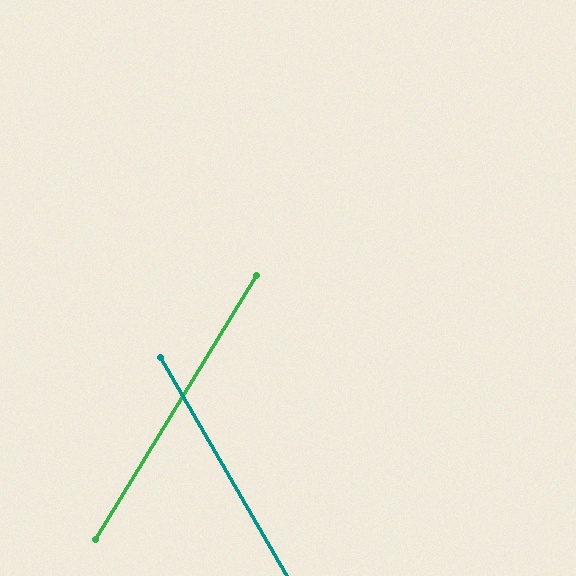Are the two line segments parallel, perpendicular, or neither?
Neither parallel nor perpendicular — they differ by about 61°.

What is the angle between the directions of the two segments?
Approximately 61 degrees.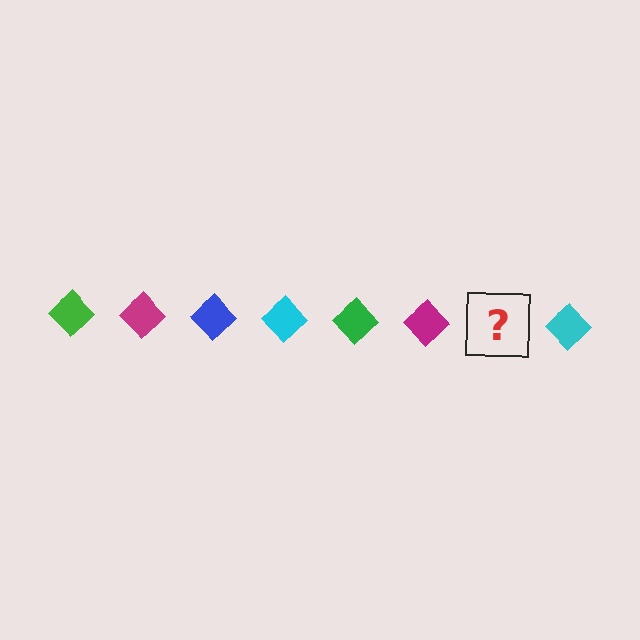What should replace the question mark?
The question mark should be replaced with a blue diamond.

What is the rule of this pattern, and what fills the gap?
The rule is that the pattern cycles through green, magenta, blue, cyan diamonds. The gap should be filled with a blue diamond.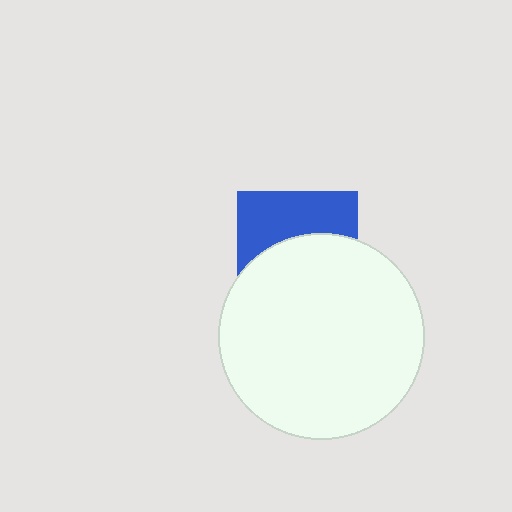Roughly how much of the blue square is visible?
A small part of it is visible (roughly 43%).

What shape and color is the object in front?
The object in front is a white circle.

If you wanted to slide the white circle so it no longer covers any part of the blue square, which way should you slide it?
Slide it down — that is the most direct way to separate the two shapes.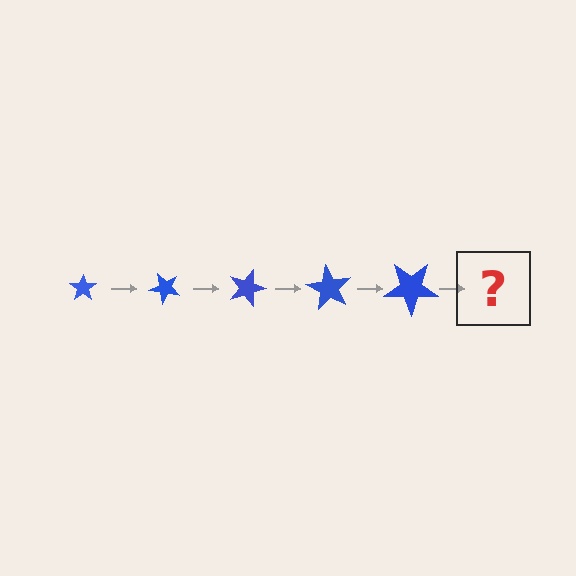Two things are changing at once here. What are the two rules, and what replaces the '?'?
The two rules are that the star grows larger each step and it rotates 45 degrees each step. The '?' should be a star, larger than the previous one and rotated 225 degrees from the start.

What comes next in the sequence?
The next element should be a star, larger than the previous one and rotated 225 degrees from the start.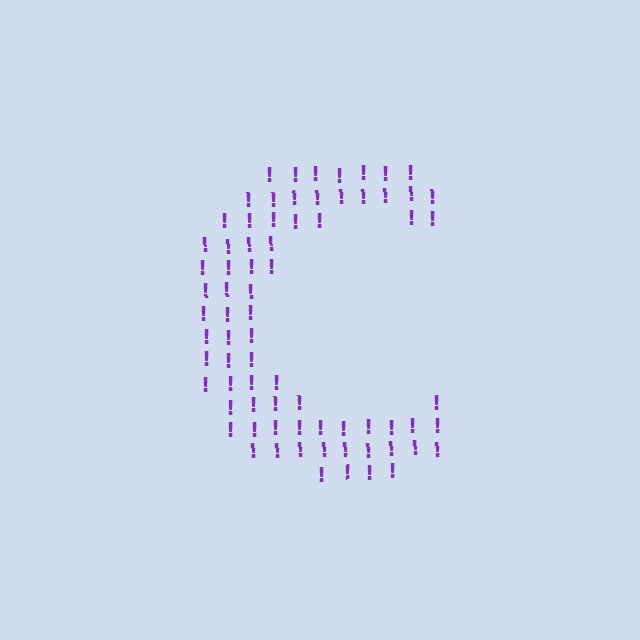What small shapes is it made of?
It is made of small exclamation marks.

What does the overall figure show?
The overall figure shows the letter C.